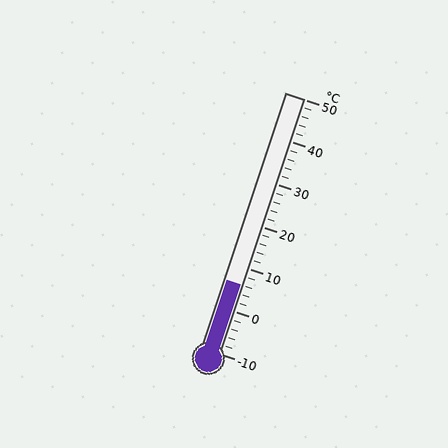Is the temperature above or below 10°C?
The temperature is below 10°C.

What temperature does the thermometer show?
The thermometer shows approximately 6°C.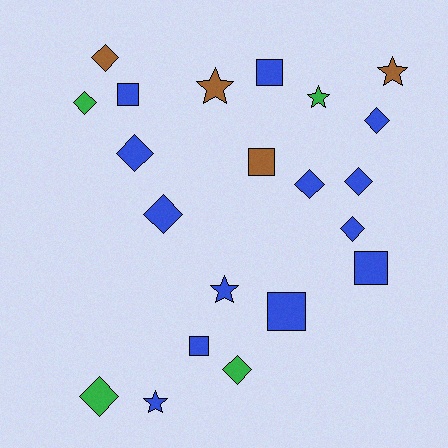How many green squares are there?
There are no green squares.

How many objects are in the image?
There are 21 objects.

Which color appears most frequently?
Blue, with 13 objects.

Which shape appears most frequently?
Diamond, with 10 objects.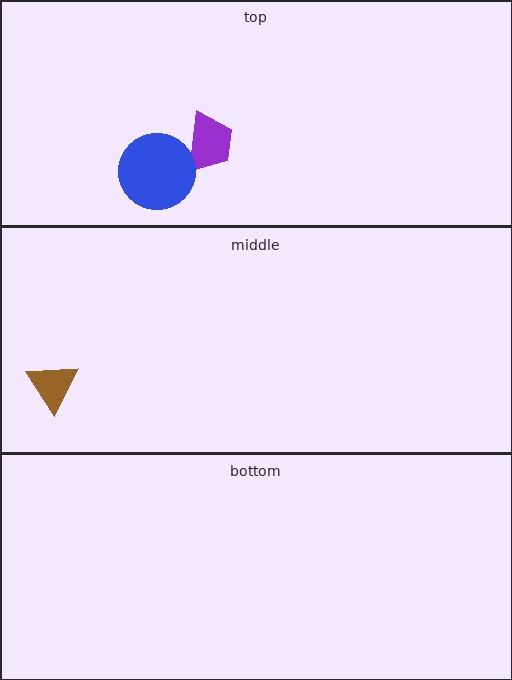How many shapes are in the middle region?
1.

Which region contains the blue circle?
The top region.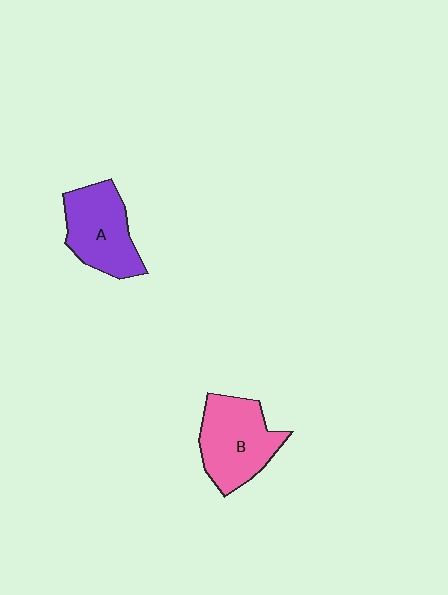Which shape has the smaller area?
Shape A (purple).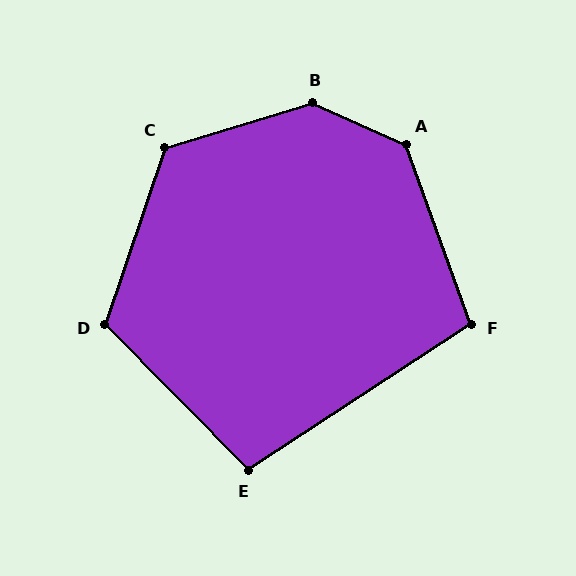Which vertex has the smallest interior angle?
E, at approximately 101 degrees.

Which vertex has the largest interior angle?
B, at approximately 140 degrees.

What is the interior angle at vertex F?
Approximately 104 degrees (obtuse).